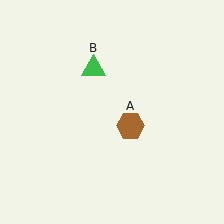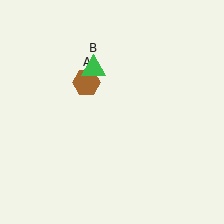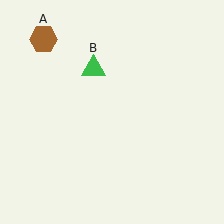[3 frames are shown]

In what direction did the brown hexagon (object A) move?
The brown hexagon (object A) moved up and to the left.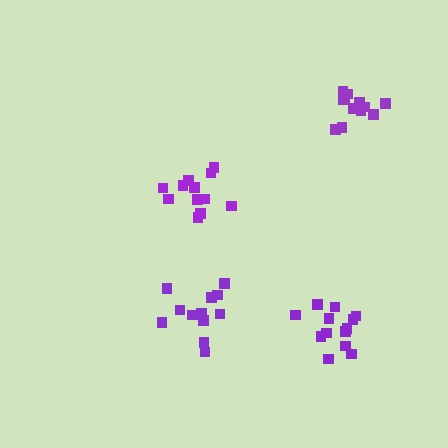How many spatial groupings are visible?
There are 4 spatial groupings.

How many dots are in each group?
Group 1: 12 dots, Group 2: 12 dots, Group 3: 12 dots, Group 4: 13 dots (49 total).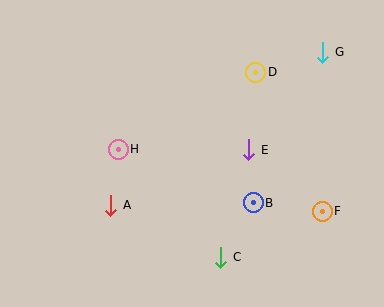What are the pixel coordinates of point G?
Point G is at (323, 52).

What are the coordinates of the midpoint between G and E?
The midpoint between G and E is at (286, 101).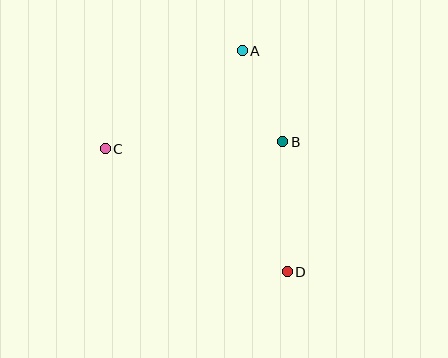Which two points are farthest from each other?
Points A and D are farthest from each other.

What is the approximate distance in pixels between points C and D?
The distance between C and D is approximately 220 pixels.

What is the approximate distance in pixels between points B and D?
The distance between B and D is approximately 130 pixels.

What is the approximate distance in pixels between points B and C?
The distance between B and C is approximately 177 pixels.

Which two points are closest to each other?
Points A and B are closest to each other.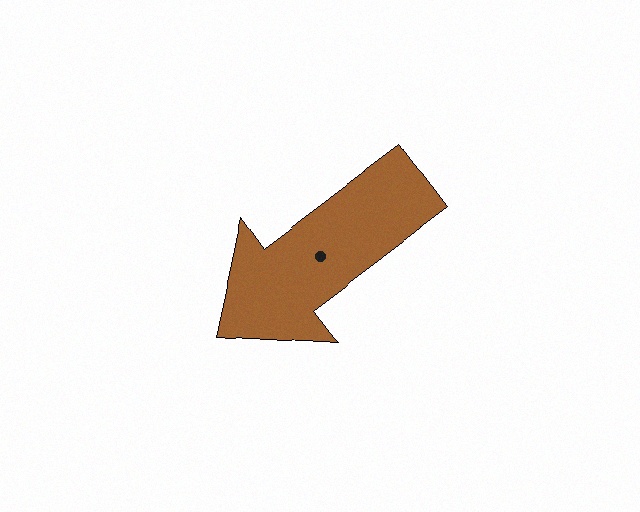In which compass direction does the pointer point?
Southwest.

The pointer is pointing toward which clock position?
Roughly 8 o'clock.